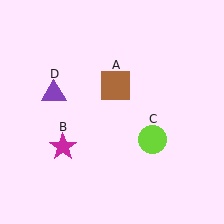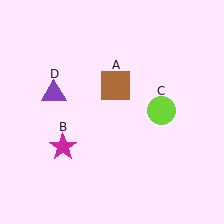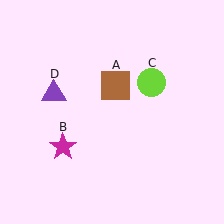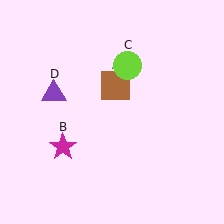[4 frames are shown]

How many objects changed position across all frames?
1 object changed position: lime circle (object C).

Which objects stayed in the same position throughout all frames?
Brown square (object A) and magenta star (object B) and purple triangle (object D) remained stationary.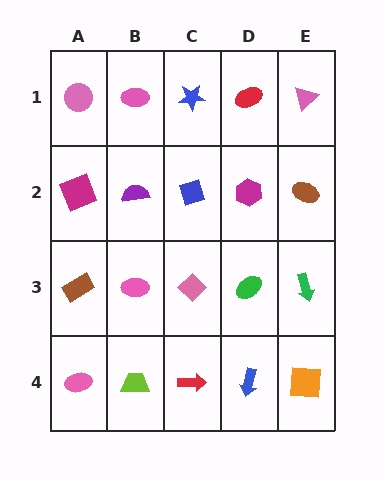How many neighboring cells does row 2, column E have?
3.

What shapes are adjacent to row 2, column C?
A blue star (row 1, column C), a pink diamond (row 3, column C), a purple semicircle (row 2, column B), a magenta hexagon (row 2, column D).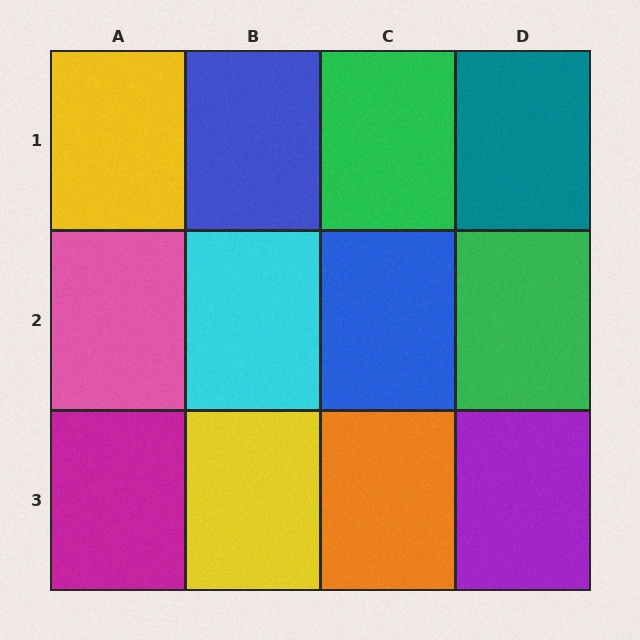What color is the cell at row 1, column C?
Green.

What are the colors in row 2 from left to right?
Pink, cyan, blue, green.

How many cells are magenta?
1 cell is magenta.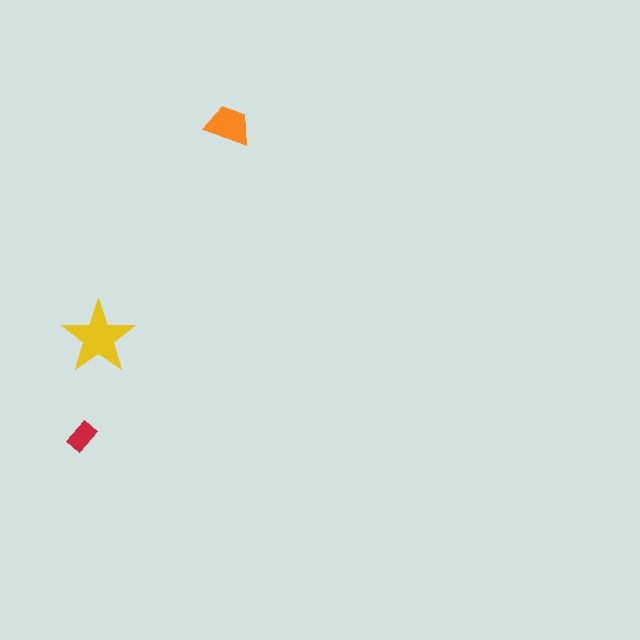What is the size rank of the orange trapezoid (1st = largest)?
2nd.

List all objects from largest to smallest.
The yellow star, the orange trapezoid, the red rectangle.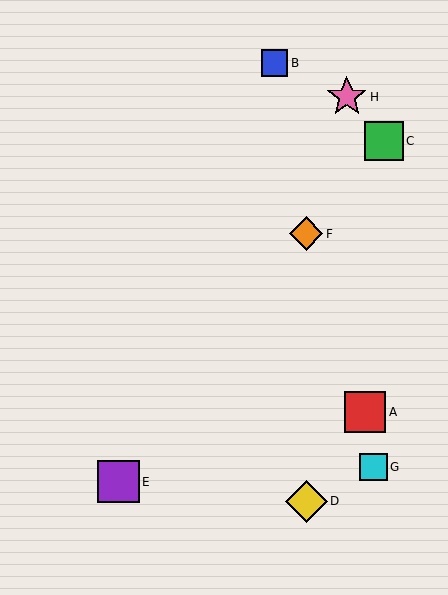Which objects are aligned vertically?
Objects D, F are aligned vertically.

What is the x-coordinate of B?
Object B is at x≈275.